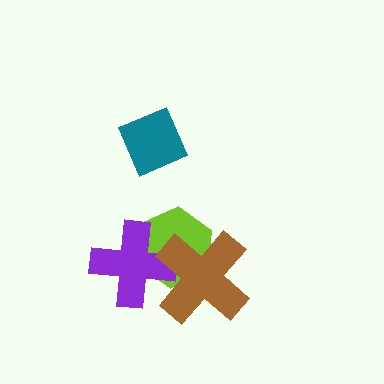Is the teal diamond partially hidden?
No, no other shape covers it.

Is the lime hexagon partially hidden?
Yes, it is partially covered by another shape.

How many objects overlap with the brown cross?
2 objects overlap with the brown cross.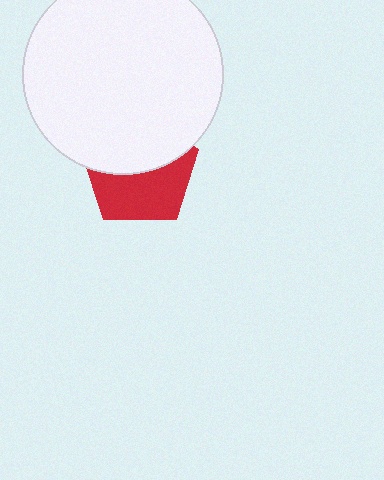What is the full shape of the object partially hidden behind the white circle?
The partially hidden object is a red pentagon.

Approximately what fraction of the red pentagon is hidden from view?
Roughly 50% of the red pentagon is hidden behind the white circle.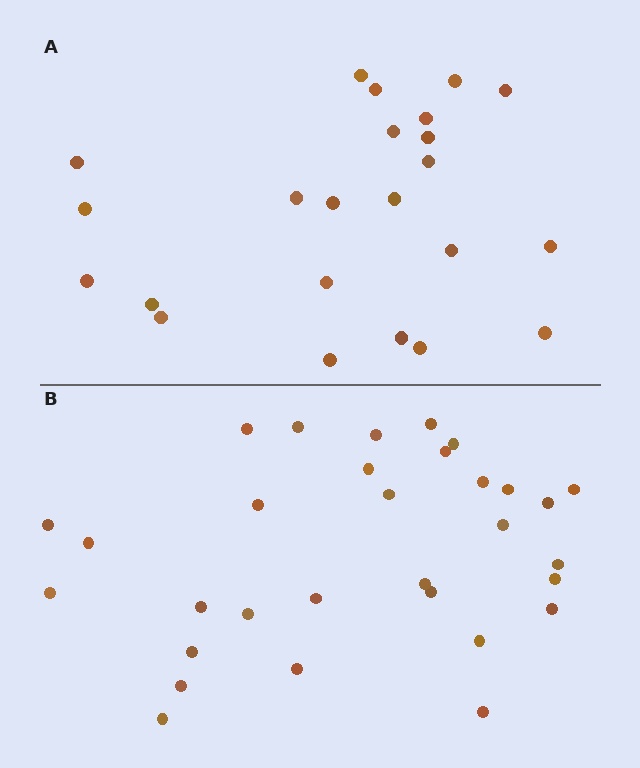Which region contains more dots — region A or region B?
Region B (the bottom region) has more dots.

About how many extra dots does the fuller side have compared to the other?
Region B has roughly 8 or so more dots than region A.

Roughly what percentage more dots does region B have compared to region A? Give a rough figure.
About 35% more.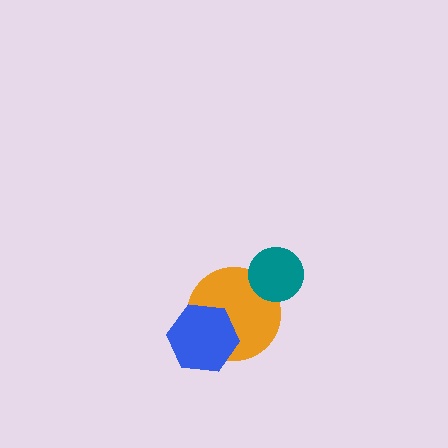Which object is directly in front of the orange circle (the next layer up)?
The blue hexagon is directly in front of the orange circle.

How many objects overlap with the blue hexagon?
1 object overlaps with the blue hexagon.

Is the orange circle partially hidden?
Yes, it is partially covered by another shape.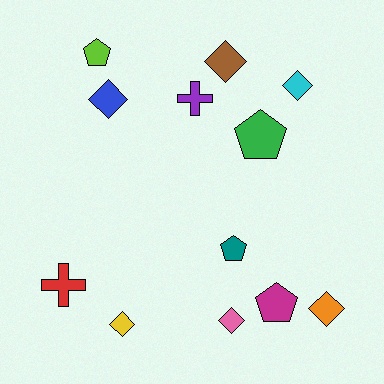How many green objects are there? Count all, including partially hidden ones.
There is 1 green object.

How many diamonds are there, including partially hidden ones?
There are 6 diamonds.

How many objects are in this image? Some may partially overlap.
There are 12 objects.